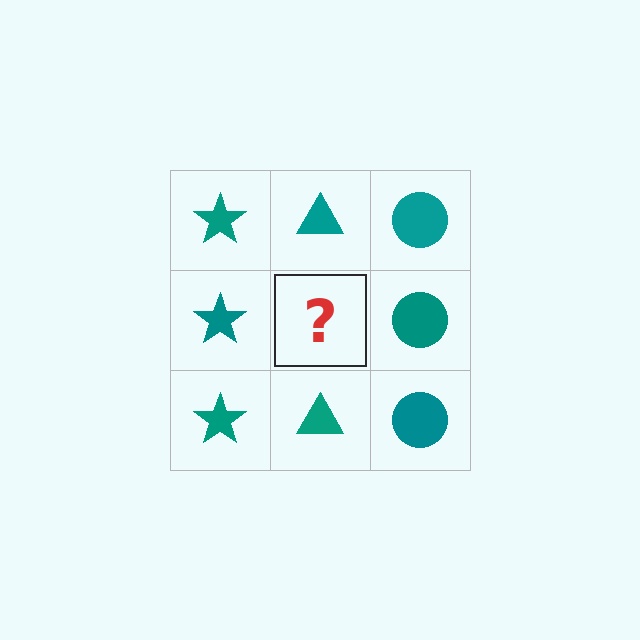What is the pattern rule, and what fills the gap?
The rule is that each column has a consistent shape. The gap should be filled with a teal triangle.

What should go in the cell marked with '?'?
The missing cell should contain a teal triangle.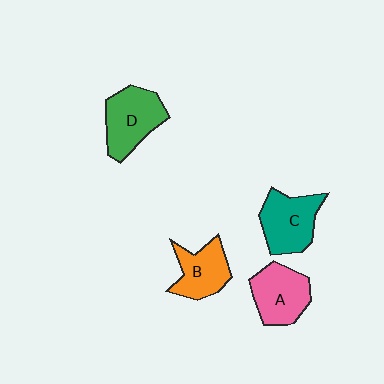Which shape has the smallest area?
Shape B (orange).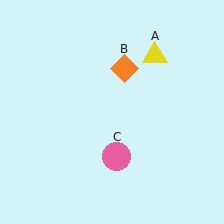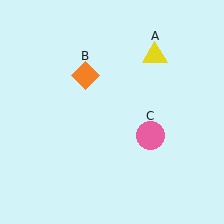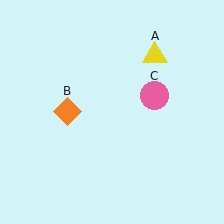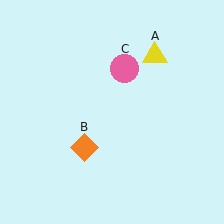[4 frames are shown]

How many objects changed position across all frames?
2 objects changed position: orange diamond (object B), pink circle (object C).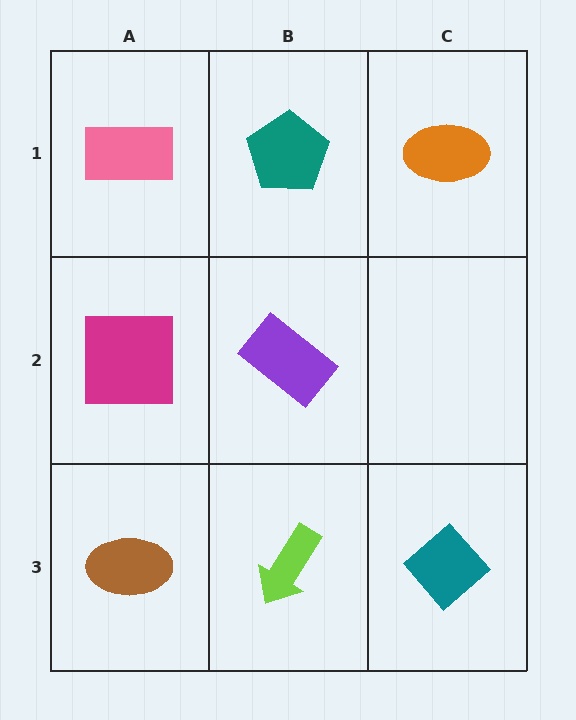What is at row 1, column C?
An orange ellipse.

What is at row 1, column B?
A teal pentagon.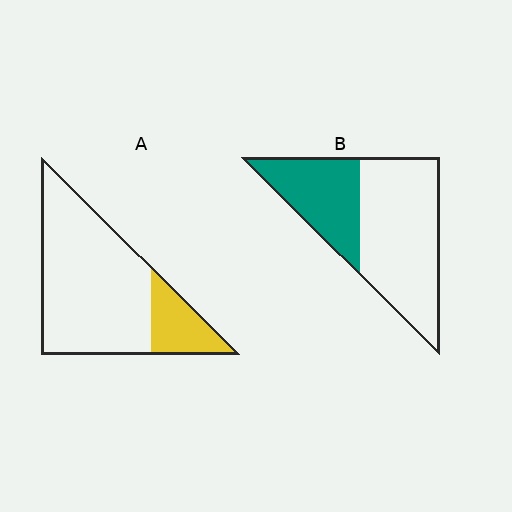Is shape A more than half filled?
No.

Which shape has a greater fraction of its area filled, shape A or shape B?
Shape B.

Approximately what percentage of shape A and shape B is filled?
A is approximately 20% and B is approximately 35%.